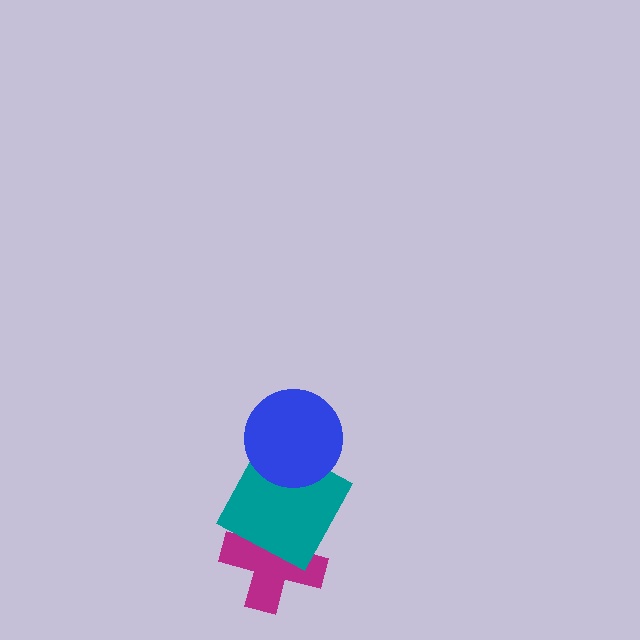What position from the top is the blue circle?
The blue circle is 1st from the top.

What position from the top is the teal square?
The teal square is 2nd from the top.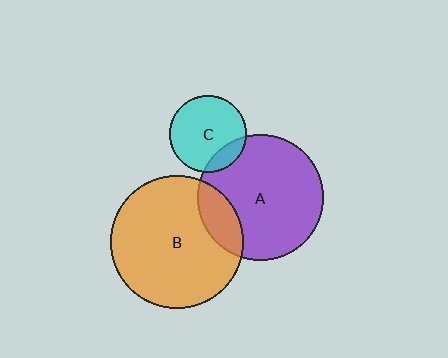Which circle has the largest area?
Circle B (orange).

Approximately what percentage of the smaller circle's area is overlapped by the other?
Approximately 15%.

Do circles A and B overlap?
Yes.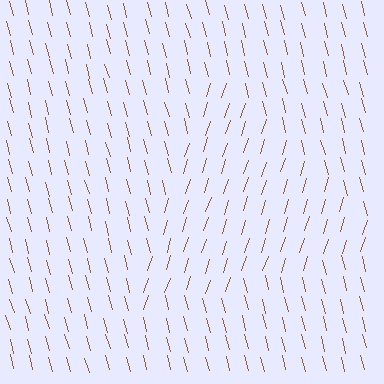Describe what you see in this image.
The image is filled with small brown line segments. A triangle region in the image has lines oriented differently from the surrounding lines, creating a visible texture boundary.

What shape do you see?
I see a triangle.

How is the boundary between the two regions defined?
The boundary is defined purely by a change in line orientation (approximately 33 degrees difference). All lines are the same color and thickness.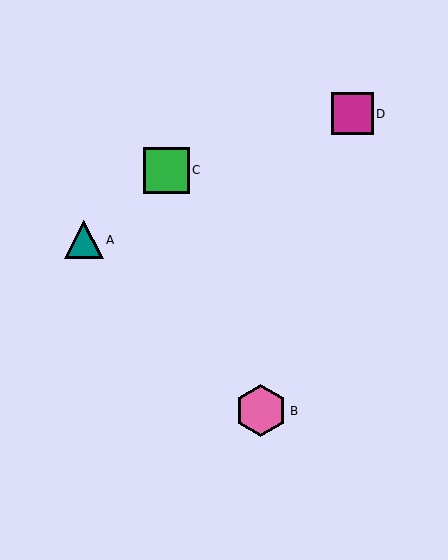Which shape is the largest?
The pink hexagon (labeled B) is the largest.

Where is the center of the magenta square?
The center of the magenta square is at (352, 114).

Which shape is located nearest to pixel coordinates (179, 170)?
The green square (labeled C) at (167, 171) is nearest to that location.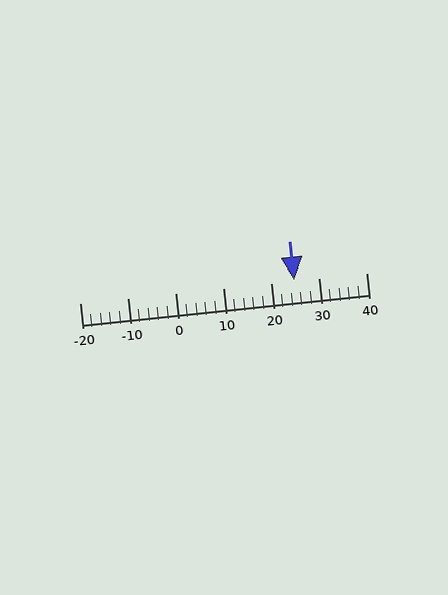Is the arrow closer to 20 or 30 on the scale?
The arrow is closer to 20.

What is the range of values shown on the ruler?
The ruler shows values from -20 to 40.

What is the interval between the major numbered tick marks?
The major tick marks are spaced 10 units apart.